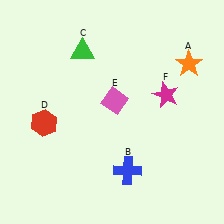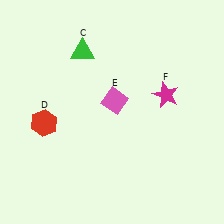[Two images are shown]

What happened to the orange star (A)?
The orange star (A) was removed in Image 2. It was in the top-right area of Image 1.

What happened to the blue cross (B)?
The blue cross (B) was removed in Image 2. It was in the bottom-right area of Image 1.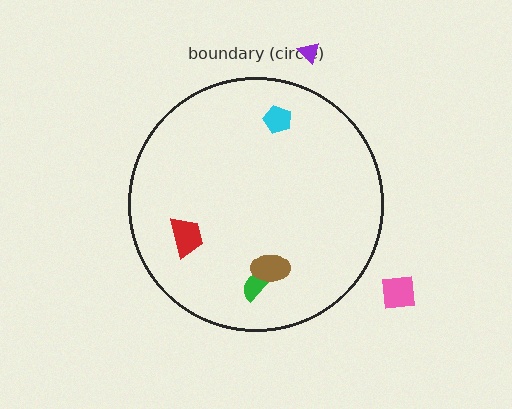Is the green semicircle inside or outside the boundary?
Inside.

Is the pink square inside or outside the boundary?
Outside.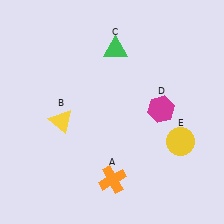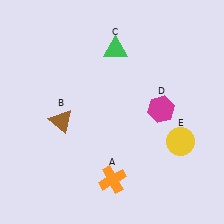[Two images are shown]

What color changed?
The triangle (B) changed from yellow in Image 1 to brown in Image 2.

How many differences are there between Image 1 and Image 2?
There is 1 difference between the two images.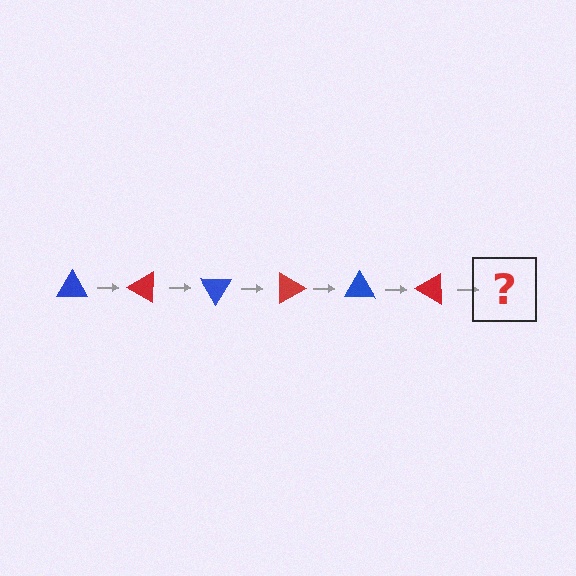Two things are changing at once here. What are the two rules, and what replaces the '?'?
The two rules are that it rotates 30 degrees each step and the color cycles through blue and red. The '?' should be a blue triangle, rotated 180 degrees from the start.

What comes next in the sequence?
The next element should be a blue triangle, rotated 180 degrees from the start.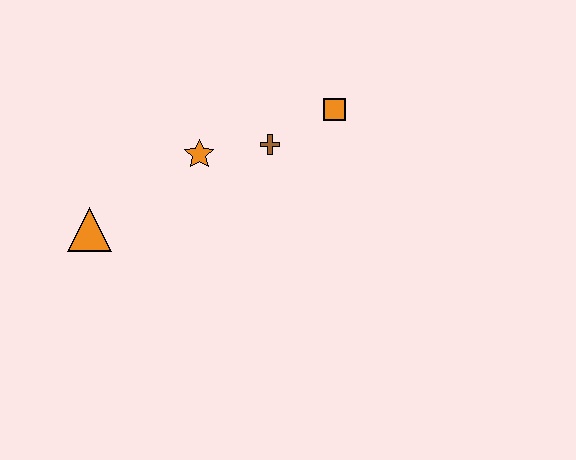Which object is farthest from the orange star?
The orange square is farthest from the orange star.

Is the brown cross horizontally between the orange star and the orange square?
Yes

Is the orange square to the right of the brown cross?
Yes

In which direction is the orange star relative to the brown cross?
The orange star is to the left of the brown cross.